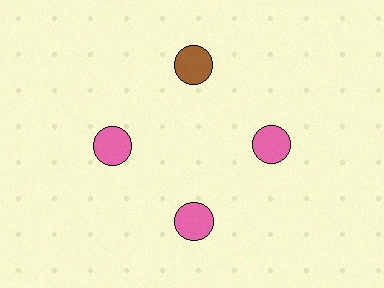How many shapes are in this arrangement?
There are 4 shapes arranged in a ring pattern.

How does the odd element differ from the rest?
It has a different color: brown instead of pink.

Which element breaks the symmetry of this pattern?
The brown circle at roughly the 12 o'clock position breaks the symmetry. All other shapes are pink circles.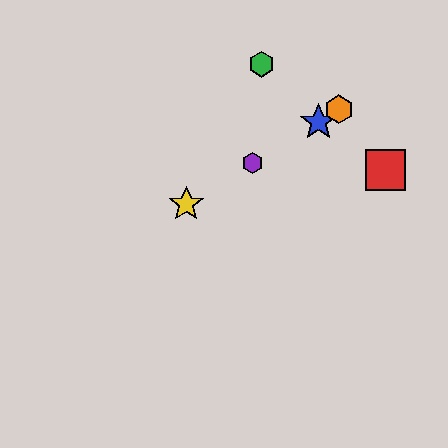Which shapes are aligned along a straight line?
The blue star, the yellow star, the purple hexagon, the orange hexagon are aligned along a straight line.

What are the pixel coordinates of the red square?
The red square is at (385, 170).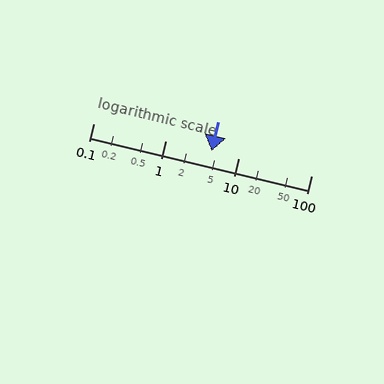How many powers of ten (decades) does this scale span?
The scale spans 3 decades, from 0.1 to 100.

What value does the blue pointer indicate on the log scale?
The pointer indicates approximately 4.2.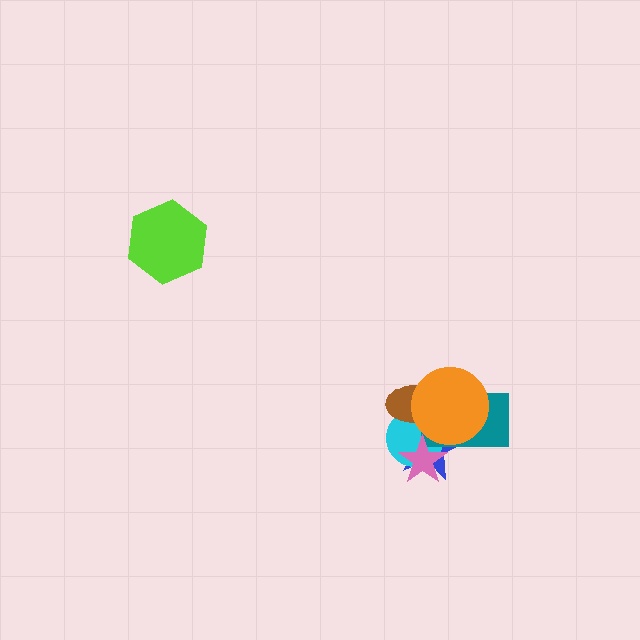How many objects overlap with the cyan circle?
5 objects overlap with the cyan circle.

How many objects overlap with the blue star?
5 objects overlap with the blue star.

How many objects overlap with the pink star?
3 objects overlap with the pink star.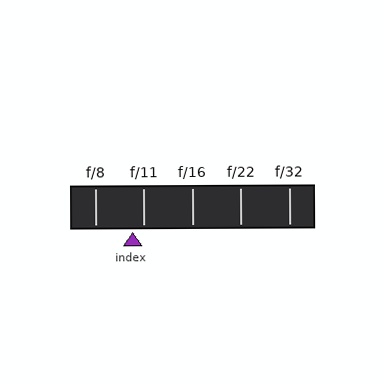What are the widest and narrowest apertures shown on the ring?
The widest aperture shown is f/8 and the narrowest is f/32.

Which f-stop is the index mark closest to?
The index mark is closest to f/11.